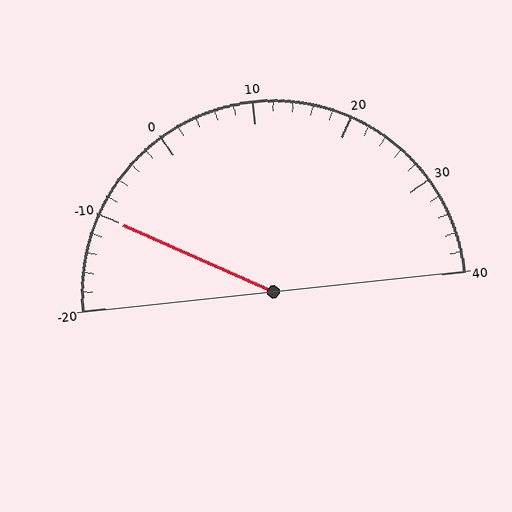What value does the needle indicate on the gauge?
The needle indicates approximately -10.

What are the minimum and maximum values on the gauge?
The gauge ranges from -20 to 40.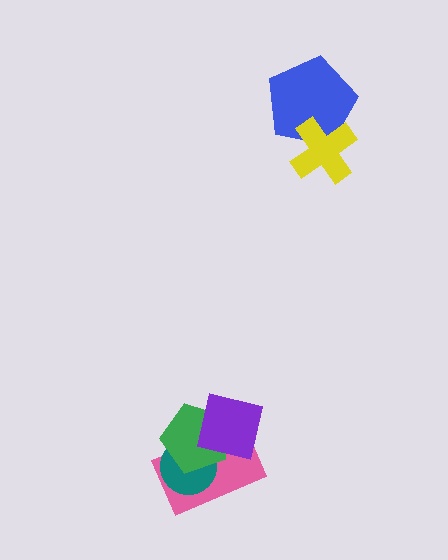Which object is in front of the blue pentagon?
The yellow cross is in front of the blue pentagon.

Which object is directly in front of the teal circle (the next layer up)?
The green pentagon is directly in front of the teal circle.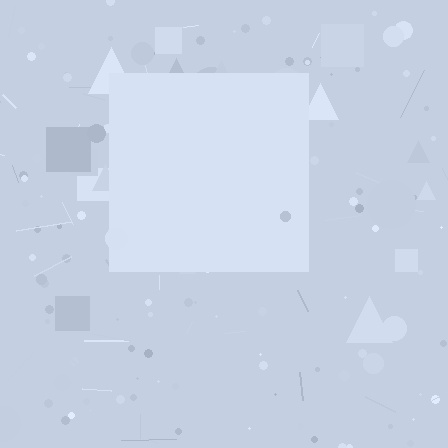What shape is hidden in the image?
A square is hidden in the image.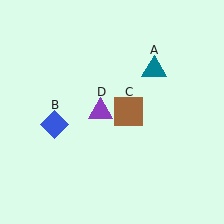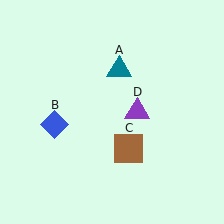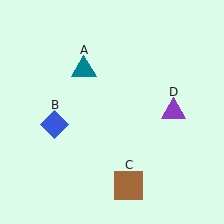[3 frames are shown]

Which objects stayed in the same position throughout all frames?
Blue diamond (object B) remained stationary.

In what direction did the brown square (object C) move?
The brown square (object C) moved down.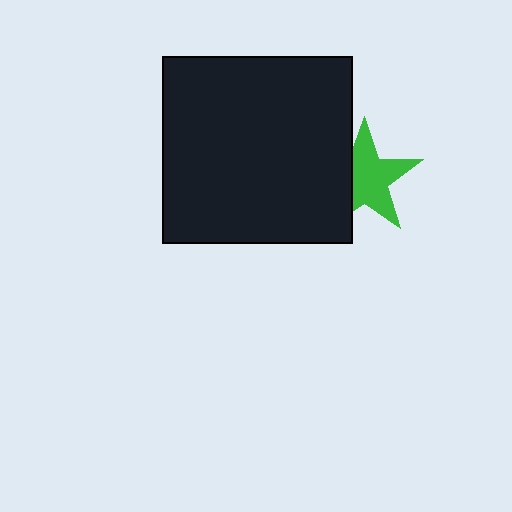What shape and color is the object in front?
The object in front is a black rectangle.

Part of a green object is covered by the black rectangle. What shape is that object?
It is a star.